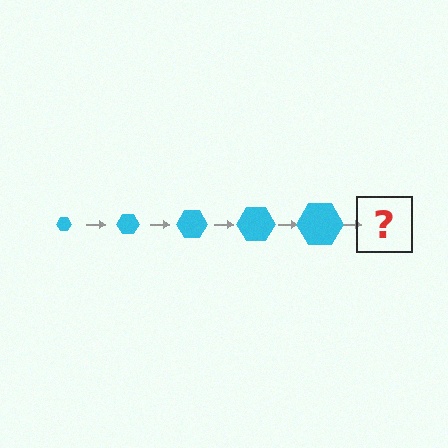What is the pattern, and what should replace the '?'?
The pattern is that the hexagon gets progressively larger each step. The '?' should be a cyan hexagon, larger than the previous one.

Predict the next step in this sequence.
The next step is a cyan hexagon, larger than the previous one.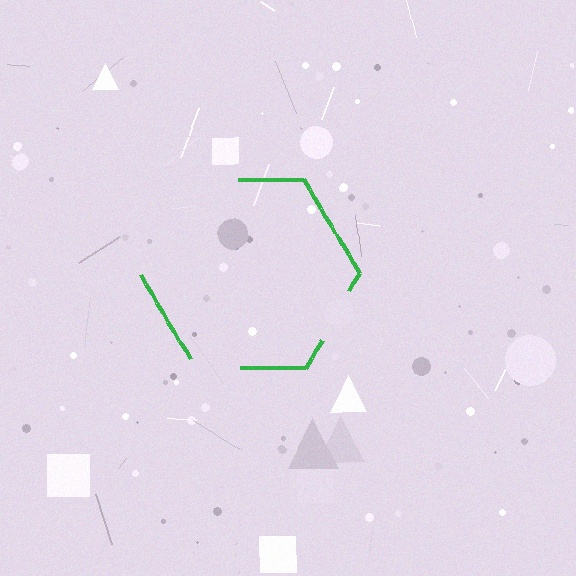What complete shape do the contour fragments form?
The contour fragments form a hexagon.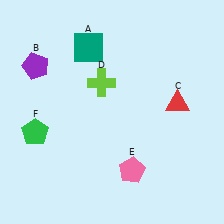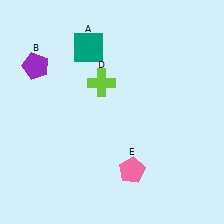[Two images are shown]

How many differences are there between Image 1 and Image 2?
There are 2 differences between the two images.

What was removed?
The red triangle (C), the green pentagon (F) were removed in Image 2.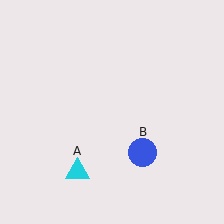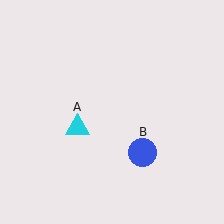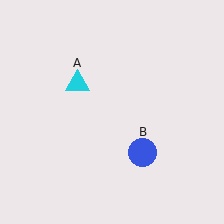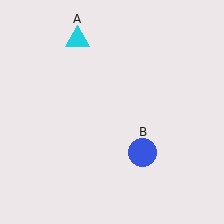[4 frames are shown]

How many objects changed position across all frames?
1 object changed position: cyan triangle (object A).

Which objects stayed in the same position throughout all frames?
Blue circle (object B) remained stationary.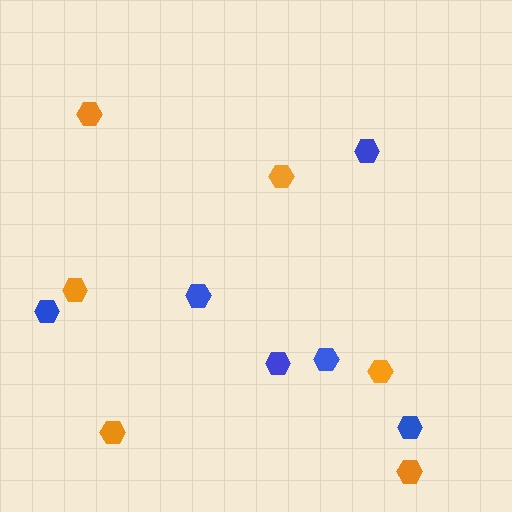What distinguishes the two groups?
There are 2 groups: one group of orange hexagons (6) and one group of blue hexagons (6).